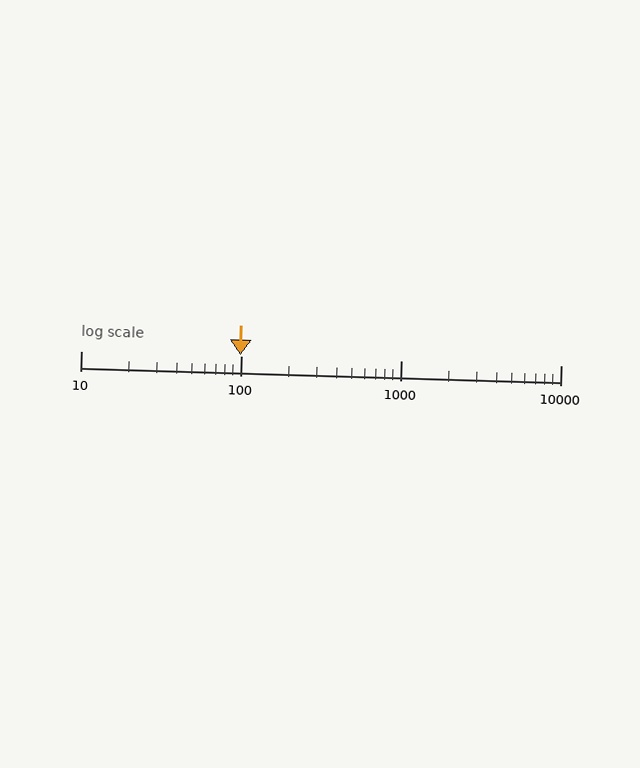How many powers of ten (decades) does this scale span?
The scale spans 3 decades, from 10 to 10000.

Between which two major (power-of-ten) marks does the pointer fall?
The pointer is between 10 and 100.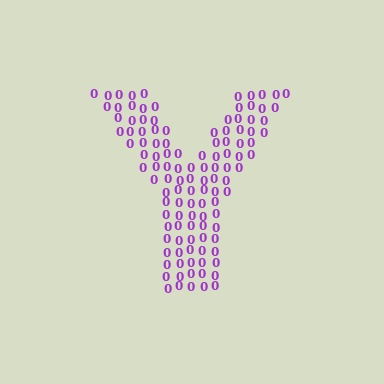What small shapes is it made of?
It is made of small digit 0's.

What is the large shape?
The large shape is the letter Y.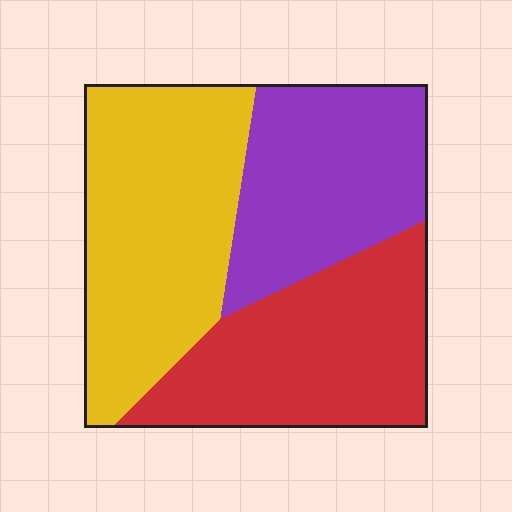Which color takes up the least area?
Purple, at roughly 30%.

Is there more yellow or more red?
Yellow.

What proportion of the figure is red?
Red takes up about one third (1/3) of the figure.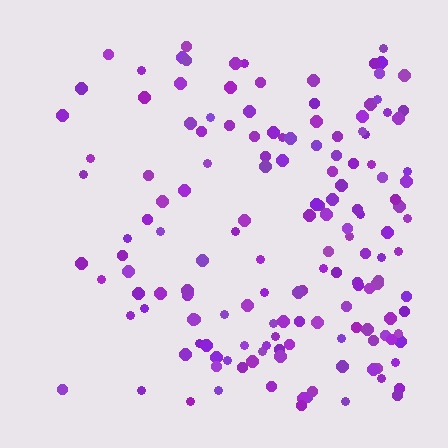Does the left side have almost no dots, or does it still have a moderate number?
Still a moderate number, just noticeably fewer than the right.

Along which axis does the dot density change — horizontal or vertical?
Horizontal.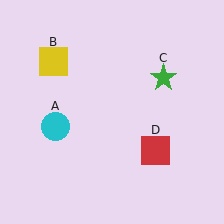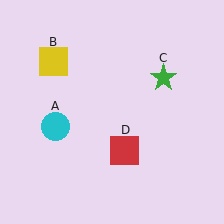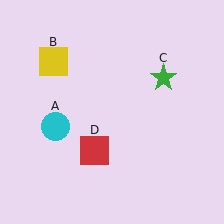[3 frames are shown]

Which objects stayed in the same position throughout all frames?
Cyan circle (object A) and yellow square (object B) and green star (object C) remained stationary.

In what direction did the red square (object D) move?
The red square (object D) moved left.